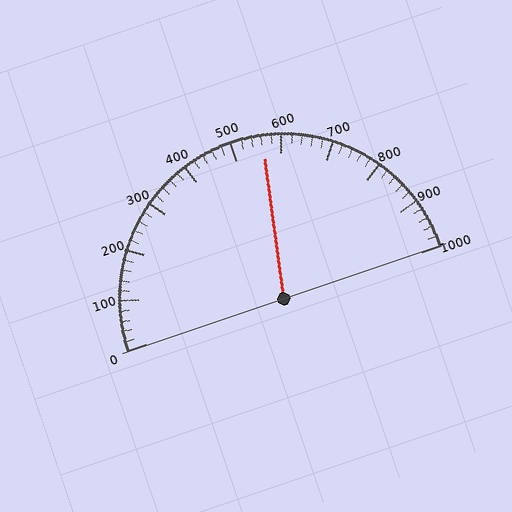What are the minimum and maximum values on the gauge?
The gauge ranges from 0 to 1000.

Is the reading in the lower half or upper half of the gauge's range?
The reading is in the upper half of the range (0 to 1000).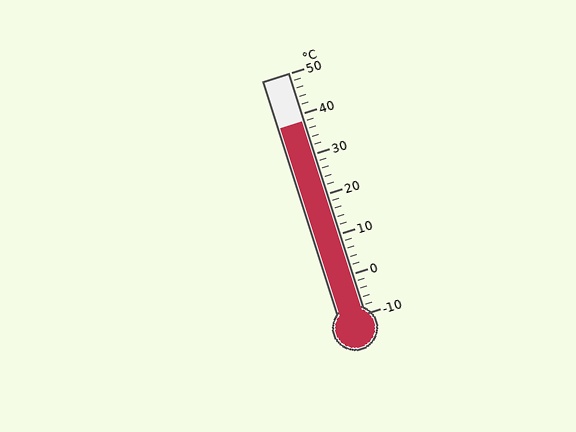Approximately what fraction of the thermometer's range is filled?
The thermometer is filled to approximately 80% of its range.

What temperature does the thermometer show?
The thermometer shows approximately 38°C.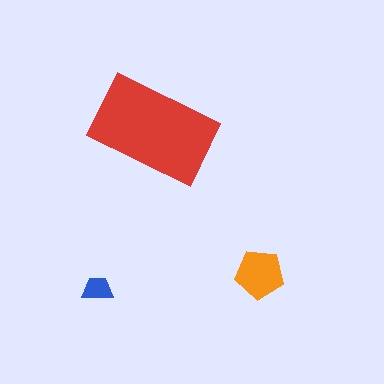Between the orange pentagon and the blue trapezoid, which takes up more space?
The orange pentagon.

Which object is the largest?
The red rectangle.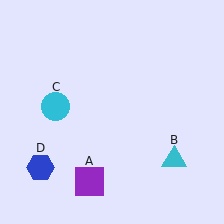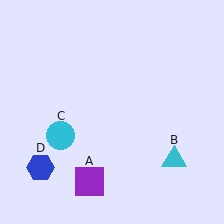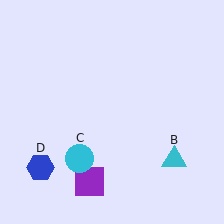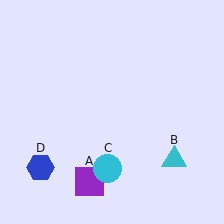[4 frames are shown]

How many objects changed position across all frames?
1 object changed position: cyan circle (object C).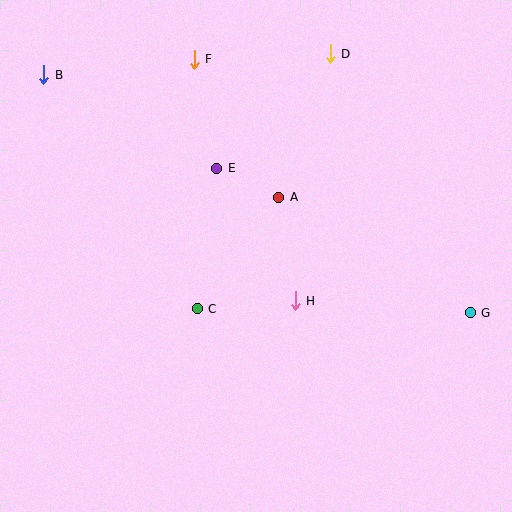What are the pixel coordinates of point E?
Point E is at (217, 168).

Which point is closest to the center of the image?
Point H at (295, 301) is closest to the center.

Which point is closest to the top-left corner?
Point B is closest to the top-left corner.